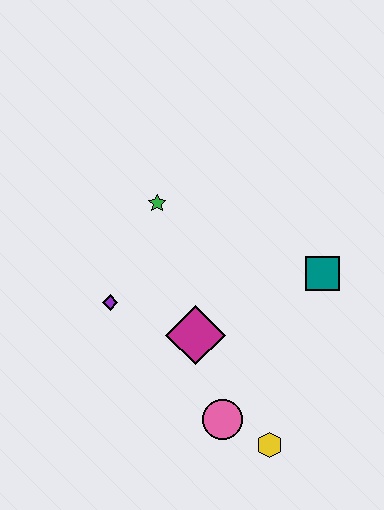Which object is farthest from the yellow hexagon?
The green star is farthest from the yellow hexagon.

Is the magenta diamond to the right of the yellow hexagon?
No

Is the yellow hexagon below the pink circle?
Yes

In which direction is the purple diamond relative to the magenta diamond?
The purple diamond is to the left of the magenta diamond.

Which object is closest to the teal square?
The magenta diamond is closest to the teal square.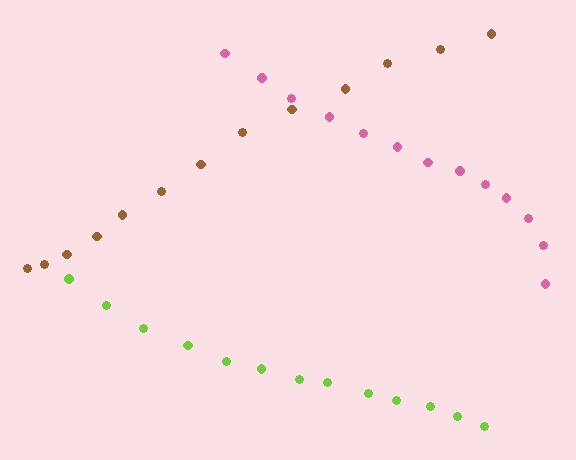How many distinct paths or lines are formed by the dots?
There are 3 distinct paths.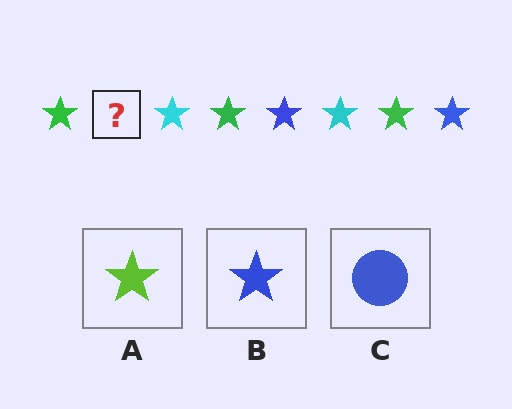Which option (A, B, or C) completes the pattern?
B.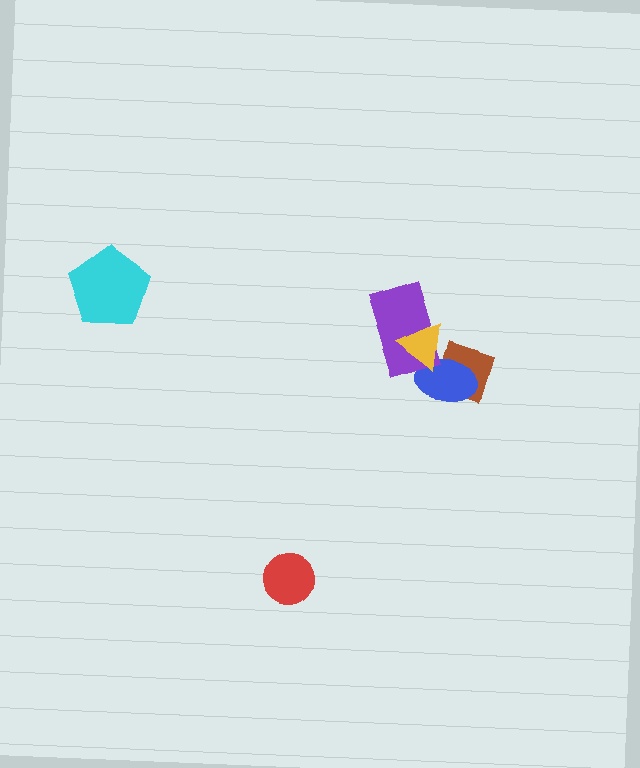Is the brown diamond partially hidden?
Yes, it is partially covered by another shape.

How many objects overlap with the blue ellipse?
3 objects overlap with the blue ellipse.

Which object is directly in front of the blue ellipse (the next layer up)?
The purple rectangle is directly in front of the blue ellipse.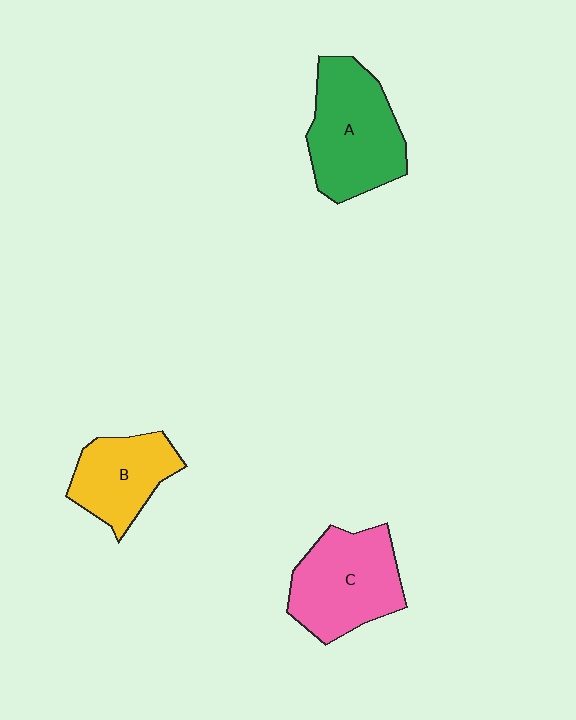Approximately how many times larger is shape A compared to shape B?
Approximately 1.4 times.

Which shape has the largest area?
Shape A (green).